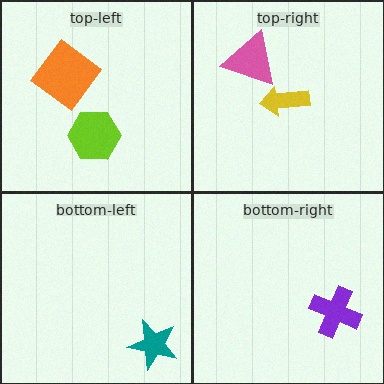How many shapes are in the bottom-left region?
1.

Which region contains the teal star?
The bottom-left region.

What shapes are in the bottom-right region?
The purple cross.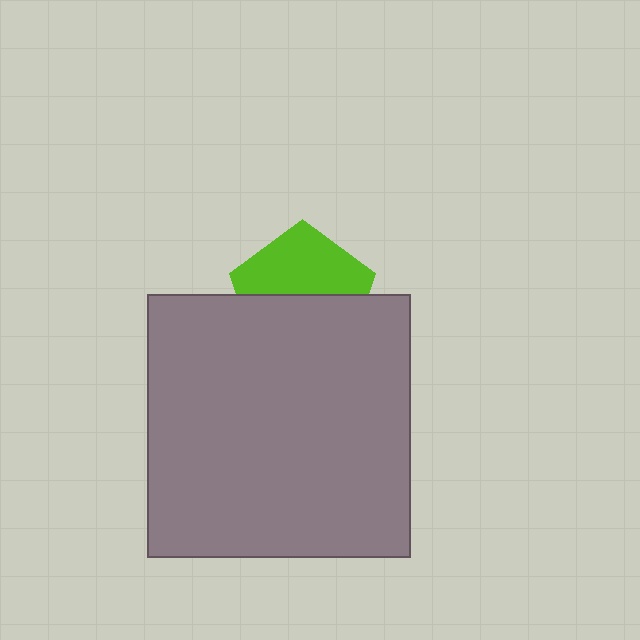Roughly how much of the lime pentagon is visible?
About half of it is visible (roughly 48%).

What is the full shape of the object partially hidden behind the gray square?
The partially hidden object is a lime pentagon.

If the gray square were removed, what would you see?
You would see the complete lime pentagon.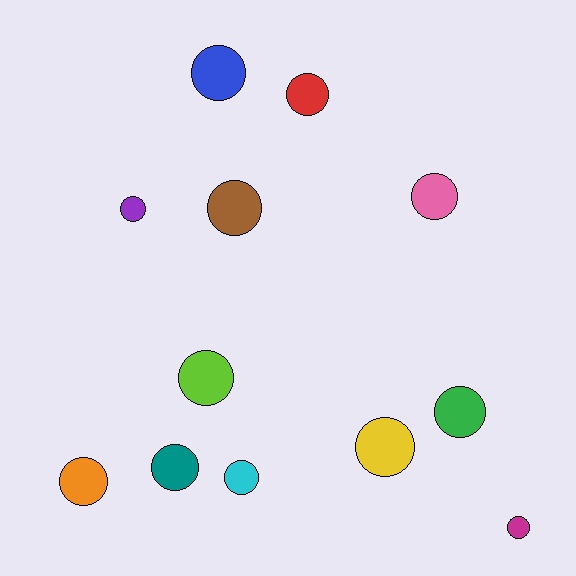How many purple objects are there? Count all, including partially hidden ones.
There is 1 purple object.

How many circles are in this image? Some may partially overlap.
There are 12 circles.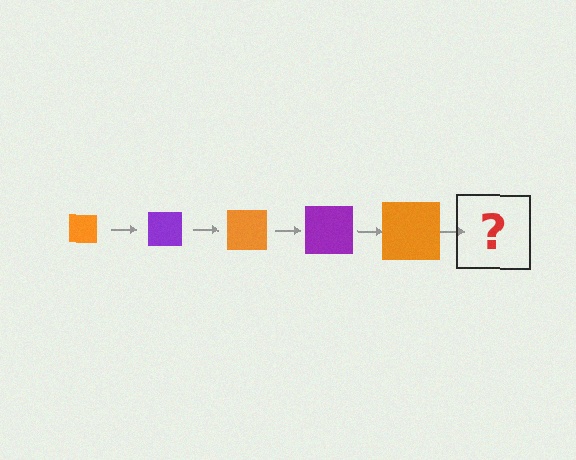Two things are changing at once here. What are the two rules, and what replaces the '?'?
The two rules are that the square grows larger each step and the color cycles through orange and purple. The '?' should be a purple square, larger than the previous one.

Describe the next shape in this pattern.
It should be a purple square, larger than the previous one.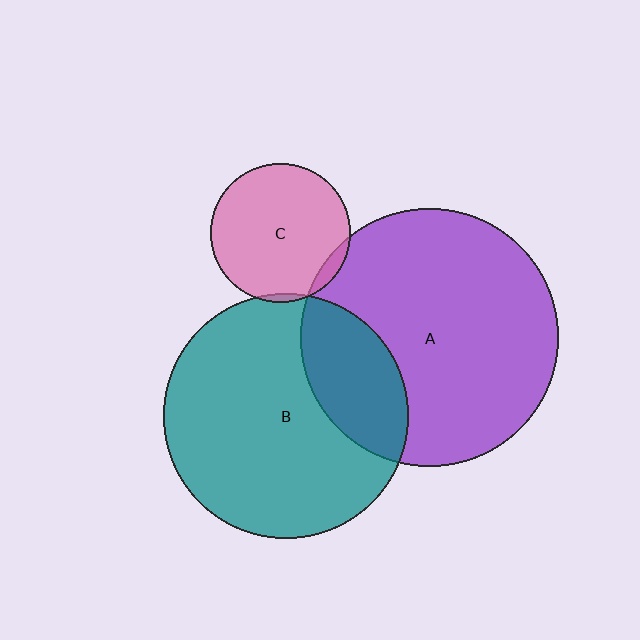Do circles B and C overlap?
Yes.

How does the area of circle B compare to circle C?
Approximately 3.1 times.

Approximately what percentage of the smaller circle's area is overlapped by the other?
Approximately 5%.